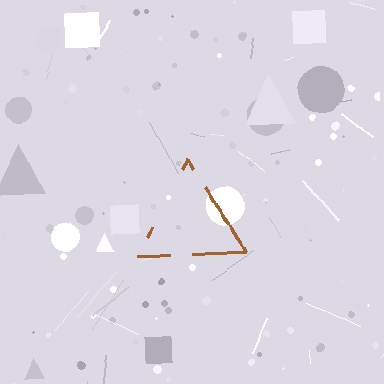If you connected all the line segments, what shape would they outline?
They would outline a triangle.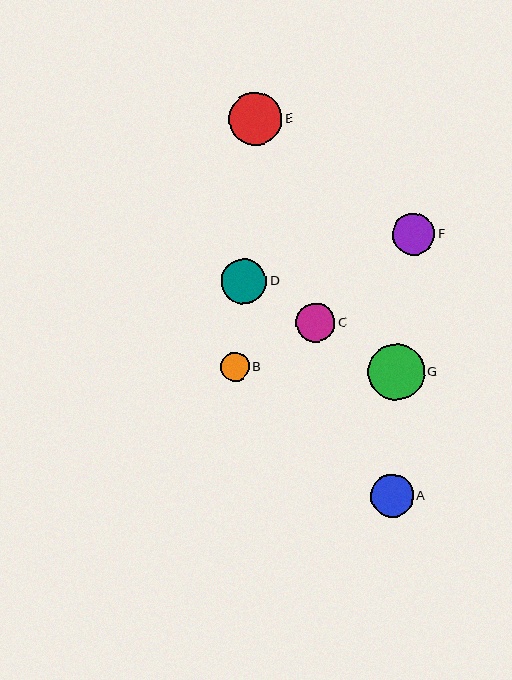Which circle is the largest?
Circle G is the largest with a size of approximately 56 pixels.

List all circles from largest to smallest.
From largest to smallest: G, E, D, A, F, C, B.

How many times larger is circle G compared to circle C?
Circle G is approximately 1.4 times the size of circle C.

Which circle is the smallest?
Circle B is the smallest with a size of approximately 29 pixels.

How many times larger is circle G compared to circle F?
Circle G is approximately 1.3 times the size of circle F.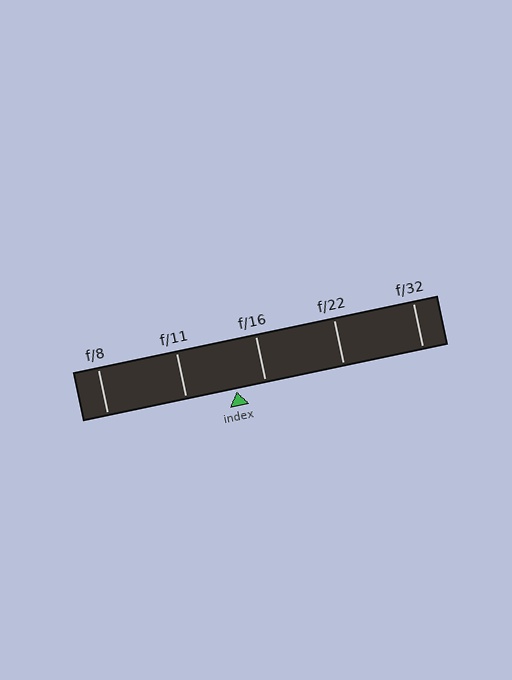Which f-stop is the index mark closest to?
The index mark is closest to f/16.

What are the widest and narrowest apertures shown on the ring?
The widest aperture shown is f/8 and the narrowest is f/32.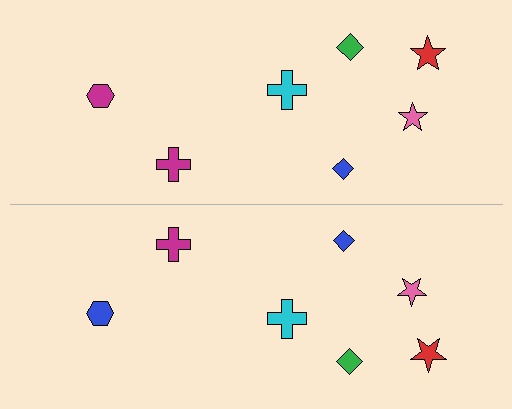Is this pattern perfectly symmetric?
No, the pattern is not perfectly symmetric. The blue hexagon on the bottom side breaks the symmetry — its mirror counterpart is magenta.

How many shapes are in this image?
There are 14 shapes in this image.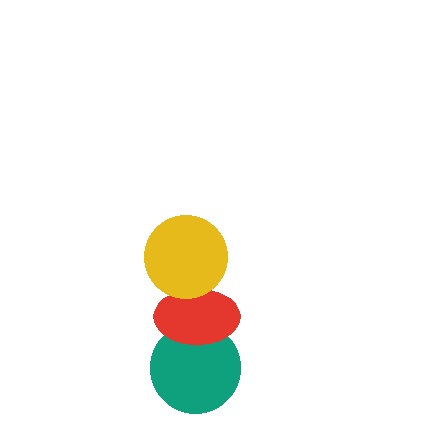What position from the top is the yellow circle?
The yellow circle is 1st from the top.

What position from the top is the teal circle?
The teal circle is 3rd from the top.